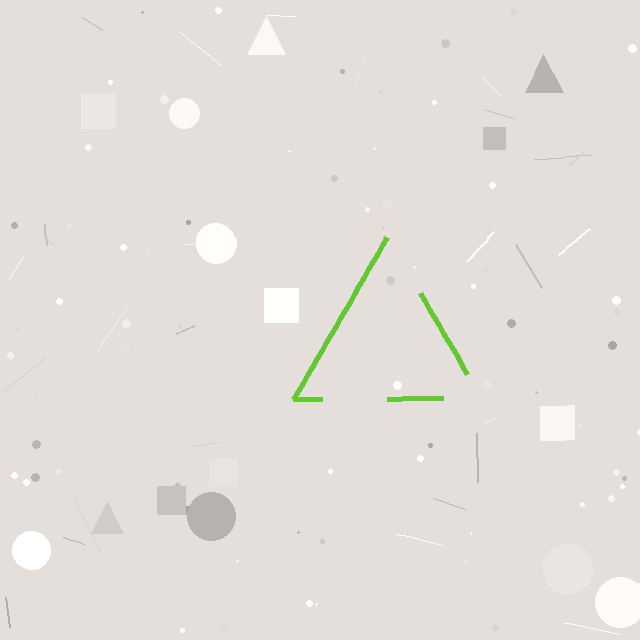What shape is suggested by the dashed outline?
The dashed outline suggests a triangle.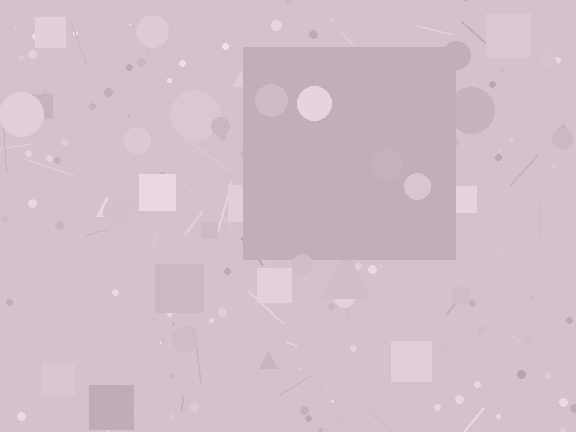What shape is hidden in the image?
A square is hidden in the image.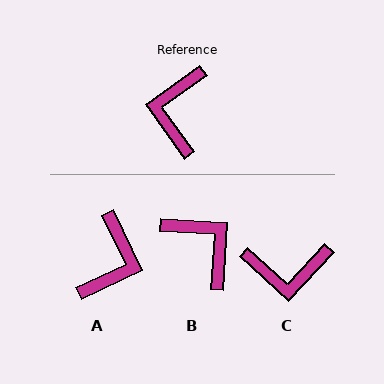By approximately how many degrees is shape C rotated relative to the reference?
Approximately 102 degrees counter-clockwise.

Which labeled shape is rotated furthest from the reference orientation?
A, about 170 degrees away.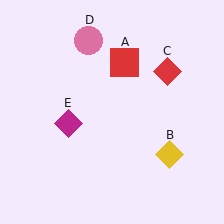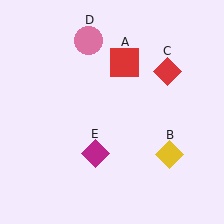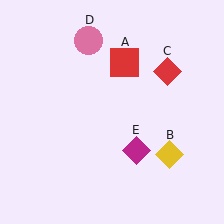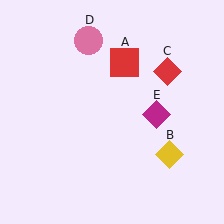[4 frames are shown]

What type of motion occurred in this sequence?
The magenta diamond (object E) rotated counterclockwise around the center of the scene.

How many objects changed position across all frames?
1 object changed position: magenta diamond (object E).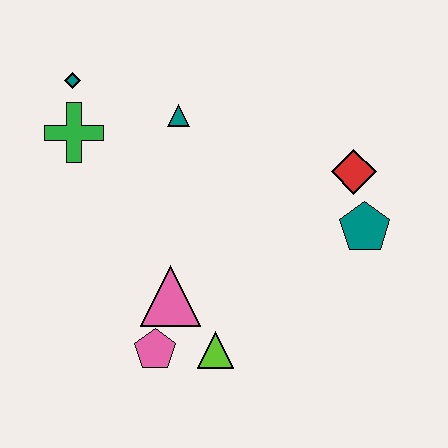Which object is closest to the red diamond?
The teal pentagon is closest to the red diamond.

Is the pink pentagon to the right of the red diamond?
No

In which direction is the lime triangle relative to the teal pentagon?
The lime triangle is to the left of the teal pentagon.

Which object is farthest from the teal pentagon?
The teal diamond is farthest from the teal pentagon.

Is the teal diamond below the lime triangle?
No